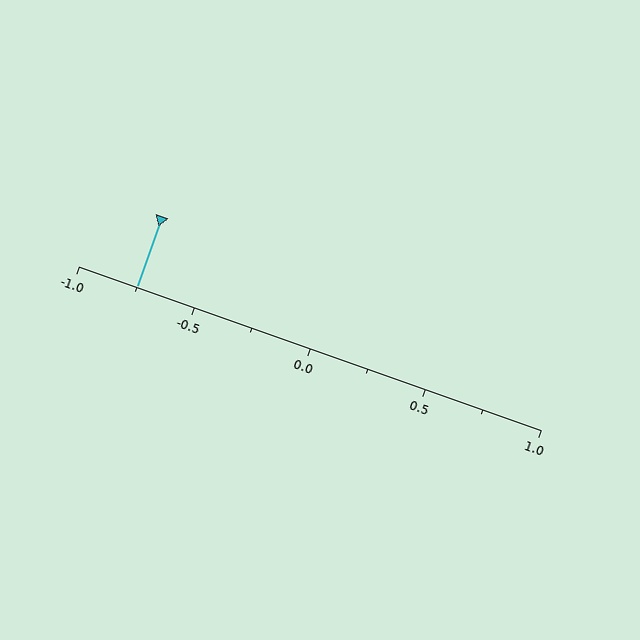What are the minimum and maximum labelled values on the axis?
The axis runs from -1.0 to 1.0.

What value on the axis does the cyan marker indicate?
The marker indicates approximately -0.75.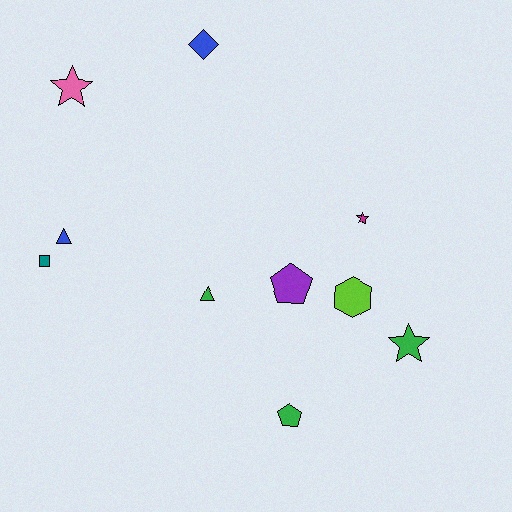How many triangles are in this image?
There are 2 triangles.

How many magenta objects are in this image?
There is 1 magenta object.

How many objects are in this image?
There are 10 objects.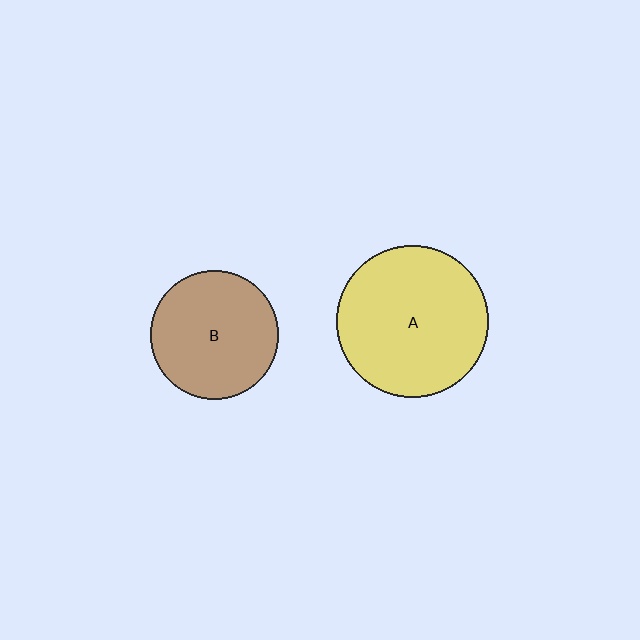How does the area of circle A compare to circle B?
Approximately 1.4 times.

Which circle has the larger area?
Circle A (yellow).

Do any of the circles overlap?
No, none of the circles overlap.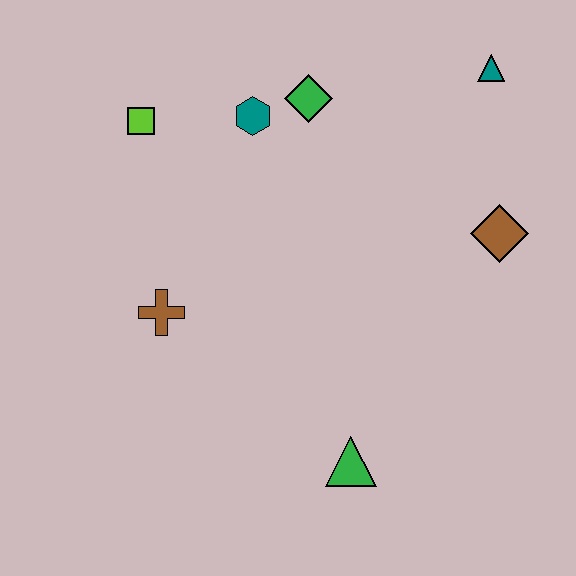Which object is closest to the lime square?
The teal hexagon is closest to the lime square.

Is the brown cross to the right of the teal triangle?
No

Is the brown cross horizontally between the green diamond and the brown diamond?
No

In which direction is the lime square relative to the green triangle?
The lime square is above the green triangle.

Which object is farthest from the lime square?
The green triangle is farthest from the lime square.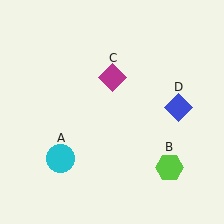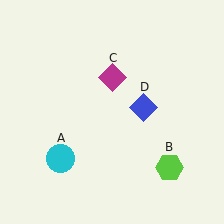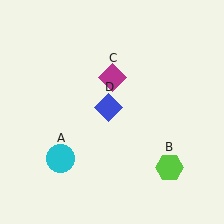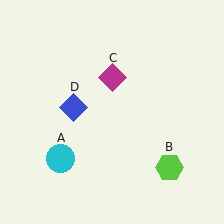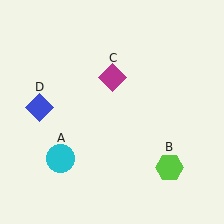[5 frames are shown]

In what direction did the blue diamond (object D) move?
The blue diamond (object D) moved left.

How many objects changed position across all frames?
1 object changed position: blue diamond (object D).